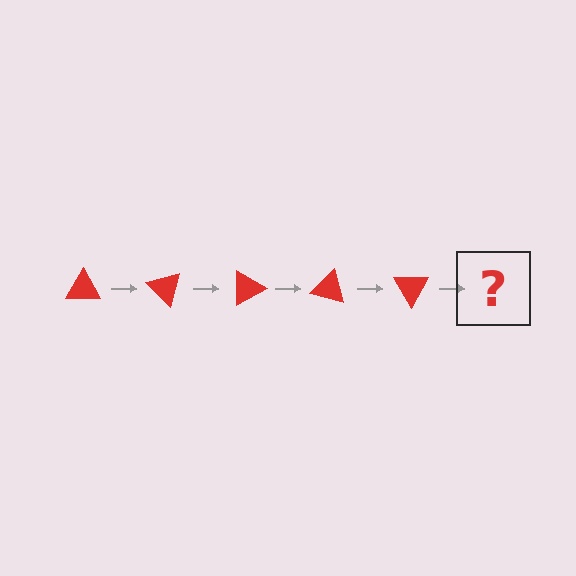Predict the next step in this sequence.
The next step is a red triangle rotated 225 degrees.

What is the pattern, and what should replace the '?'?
The pattern is that the triangle rotates 45 degrees each step. The '?' should be a red triangle rotated 225 degrees.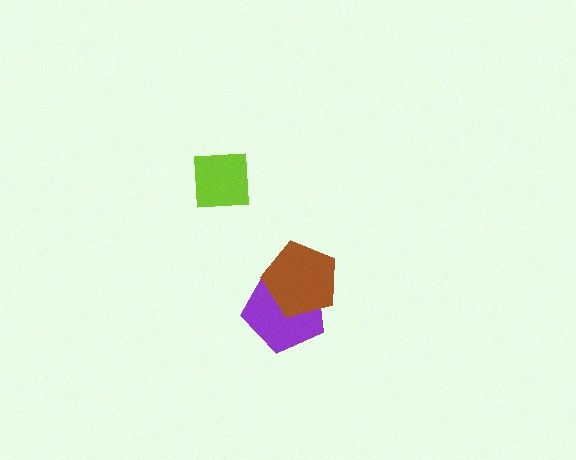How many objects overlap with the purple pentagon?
1 object overlaps with the purple pentagon.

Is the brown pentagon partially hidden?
No, no other shape covers it.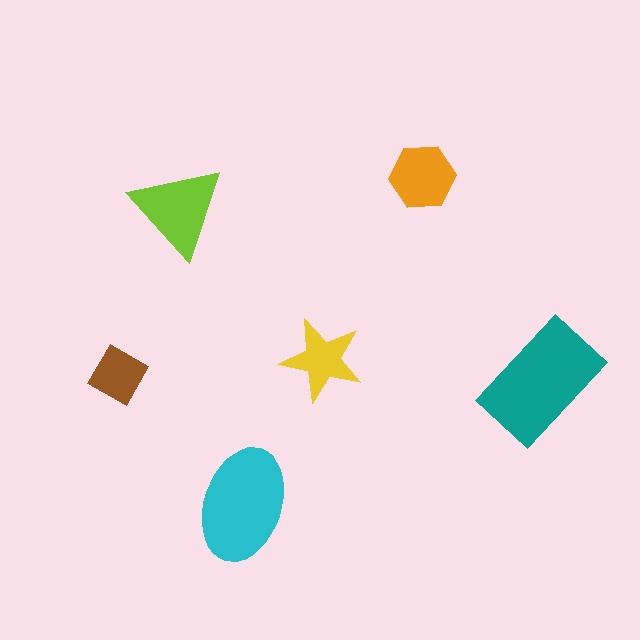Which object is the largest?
The teal rectangle.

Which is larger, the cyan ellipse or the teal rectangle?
The teal rectangle.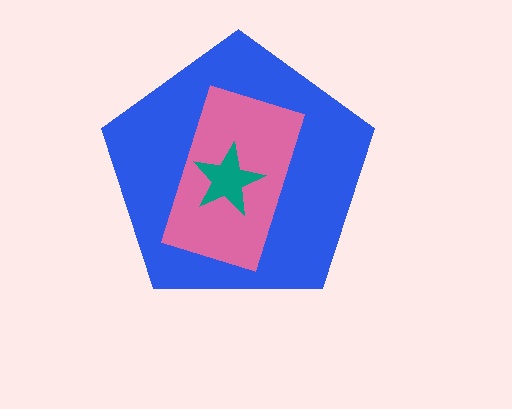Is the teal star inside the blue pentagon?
Yes.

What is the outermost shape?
The blue pentagon.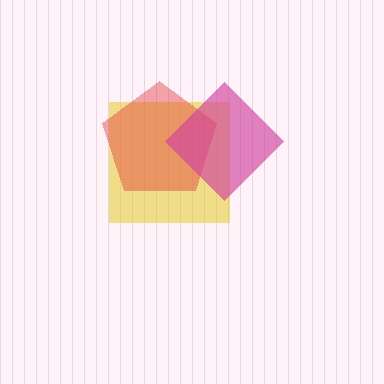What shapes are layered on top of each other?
The layered shapes are: a yellow square, a red pentagon, a magenta diamond.